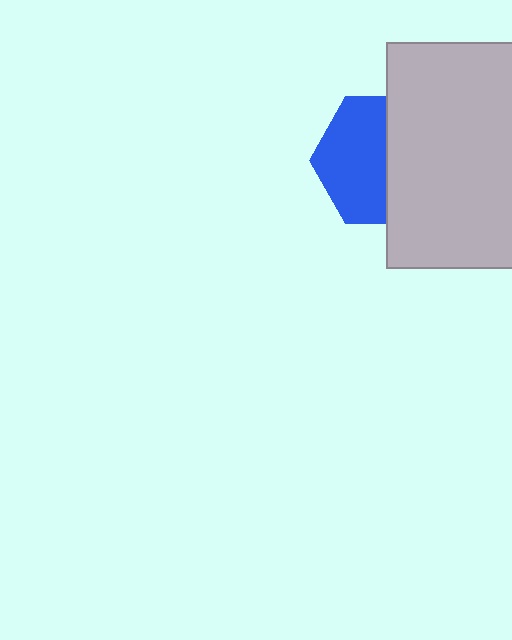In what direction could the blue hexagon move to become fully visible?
The blue hexagon could move left. That would shift it out from behind the light gray rectangle entirely.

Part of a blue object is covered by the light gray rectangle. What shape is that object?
It is a hexagon.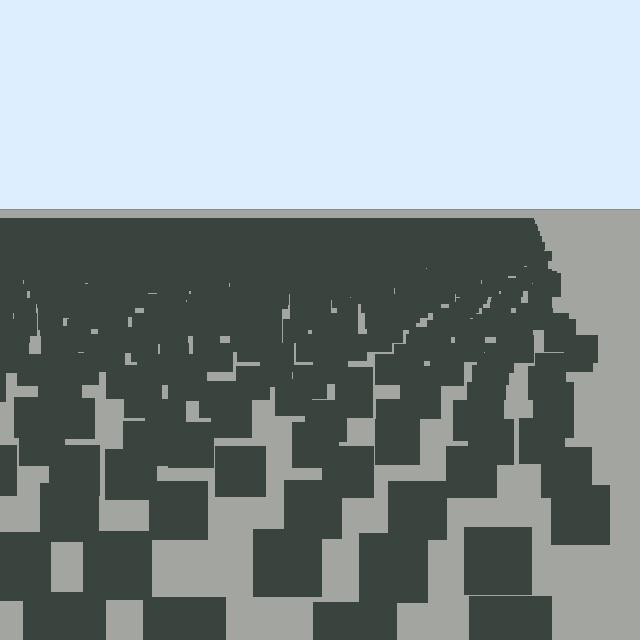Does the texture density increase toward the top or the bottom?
Density increases toward the top.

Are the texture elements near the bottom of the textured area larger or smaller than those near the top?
Larger. Near the bottom, elements are closer to the viewer and appear at a bigger on-screen size.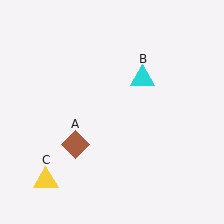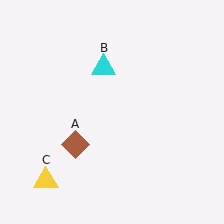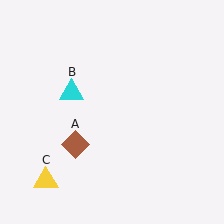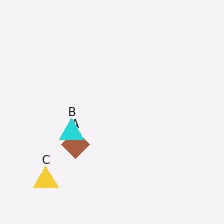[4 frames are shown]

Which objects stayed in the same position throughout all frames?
Brown diamond (object A) and yellow triangle (object C) remained stationary.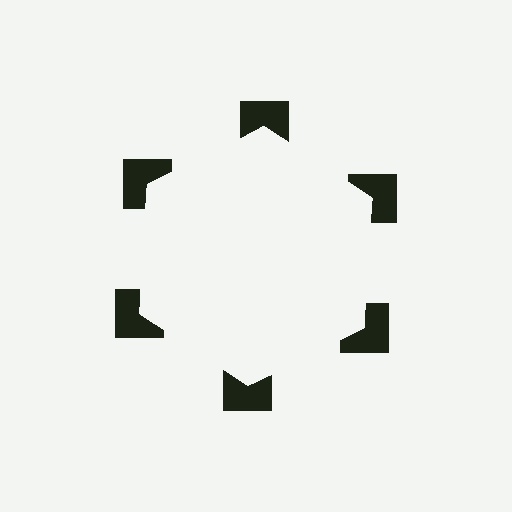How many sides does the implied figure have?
6 sides.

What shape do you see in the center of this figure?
An illusory hexagon — its edges are inferred from the aligned wedge cuts in the notched squares, not physically drawn.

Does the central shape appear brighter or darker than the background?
It typically appears slightly brighter than the background, even though no actual brightness change is drawn.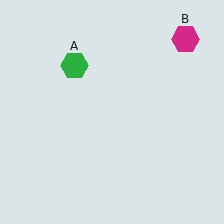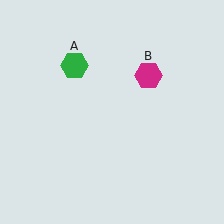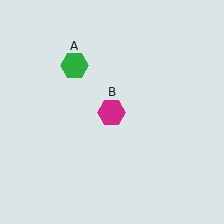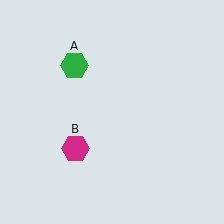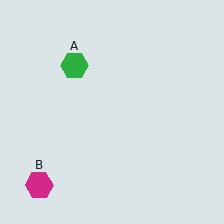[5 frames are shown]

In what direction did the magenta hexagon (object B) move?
The magenta hexagon (object B) moved down and to the left.